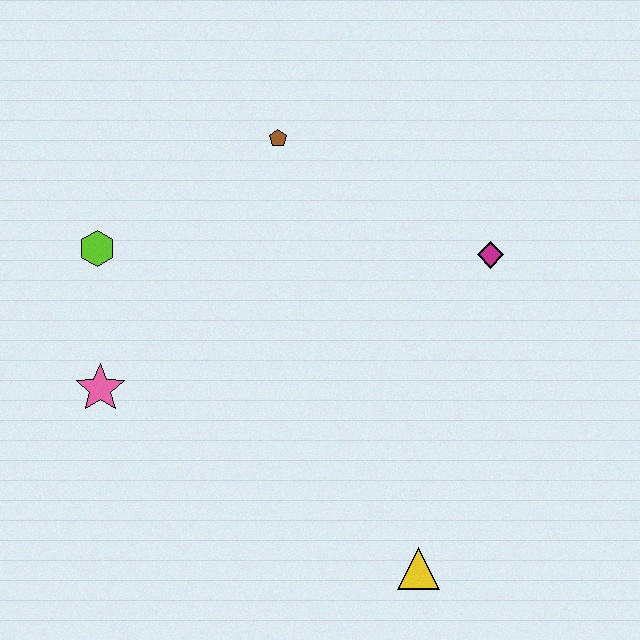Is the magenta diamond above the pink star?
Yes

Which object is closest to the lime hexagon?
The pink star is closest to the lime hexagon.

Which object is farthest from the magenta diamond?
The pink star is farthest from the magenta diamond.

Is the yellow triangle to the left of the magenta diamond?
Yes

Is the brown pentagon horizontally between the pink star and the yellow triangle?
Yes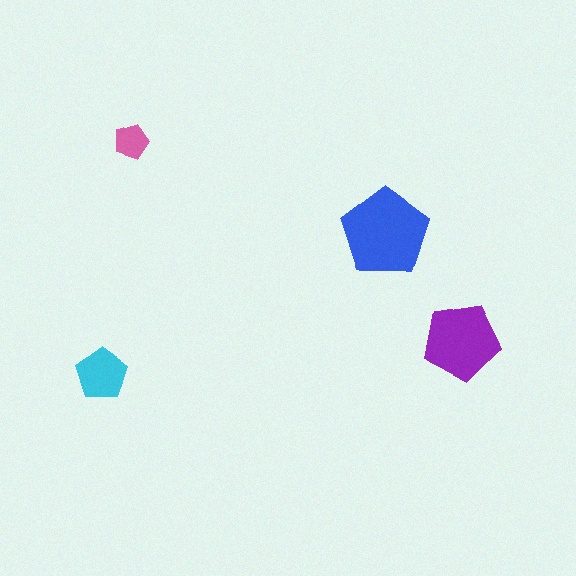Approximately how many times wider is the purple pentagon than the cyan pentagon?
About 1.5 times wider.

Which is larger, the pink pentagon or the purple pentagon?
The purple one.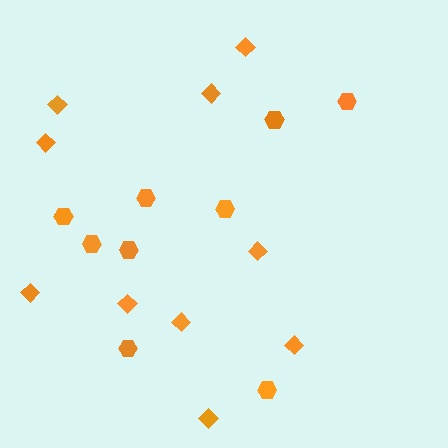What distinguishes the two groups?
There are 2 groups: one group of hexagons (9) and one group of diamonds (10).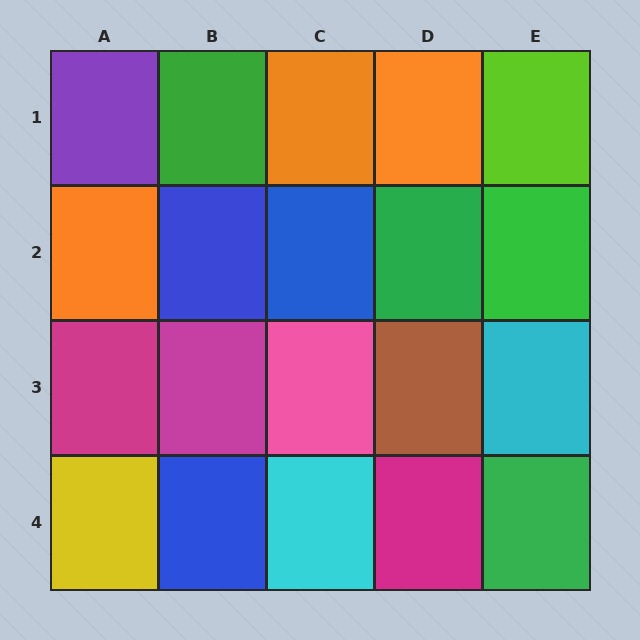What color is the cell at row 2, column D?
Green.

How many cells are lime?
1 cell is lime.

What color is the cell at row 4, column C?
Cyan.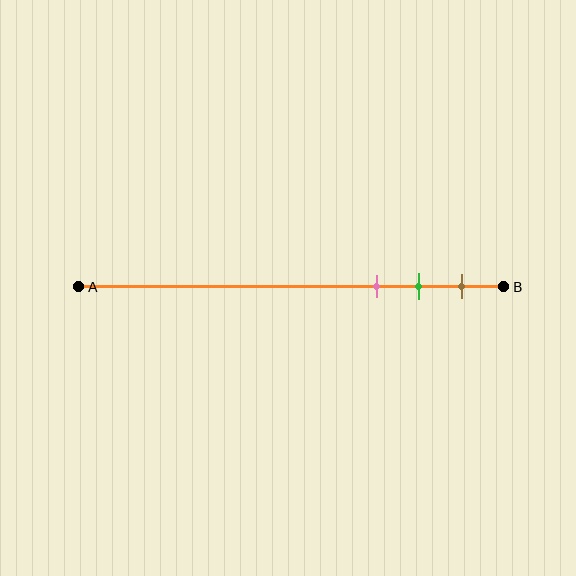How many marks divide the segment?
There are 3 marks dividing the segment.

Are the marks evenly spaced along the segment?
Yes, the marks are approximately evenly spaced.